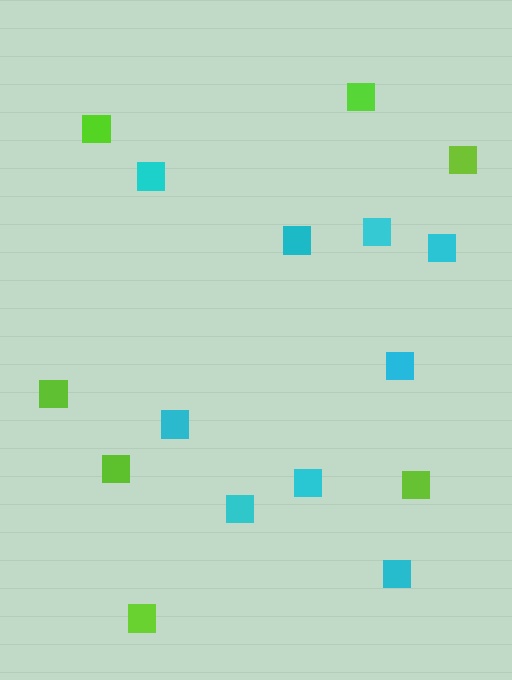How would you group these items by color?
There are 2 groups: one group of cyan squares (9) and one group of lime squares (7).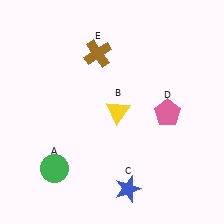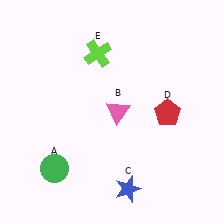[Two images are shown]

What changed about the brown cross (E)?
In Image 1, E is brown. In Image 2, it changed to lime.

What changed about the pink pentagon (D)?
In Image 1, D is pink. In Image 2, it changed to red.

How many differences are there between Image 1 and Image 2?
There are 3 differences between the two images.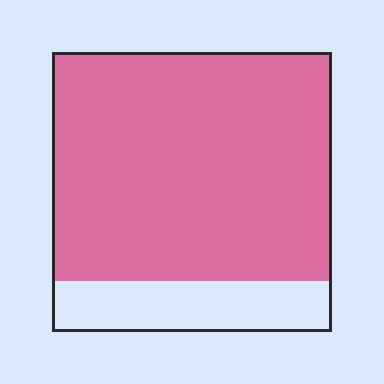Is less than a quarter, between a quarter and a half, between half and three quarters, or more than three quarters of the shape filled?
More than three quarters.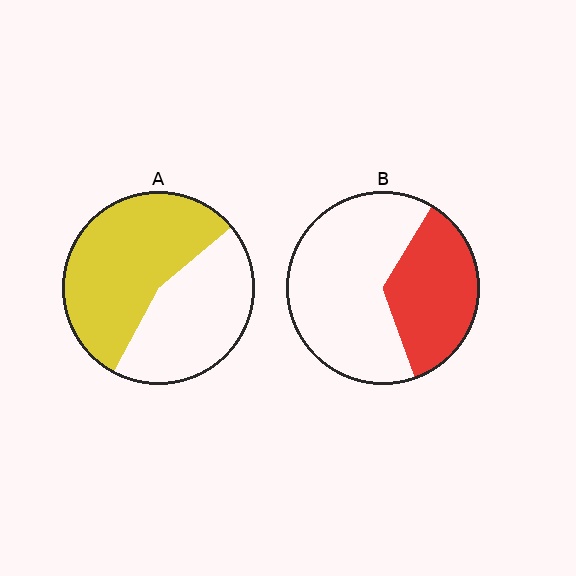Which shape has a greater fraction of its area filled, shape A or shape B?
Shape A.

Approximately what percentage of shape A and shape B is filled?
A is approximately 55% and B is approximately 35%.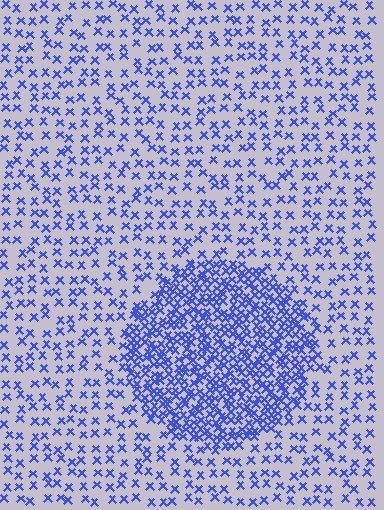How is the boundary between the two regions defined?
The boundary is defined by a change in element density (approximately 2.7x ratio). All elements are the same color, size, and shape.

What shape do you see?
I see a circle.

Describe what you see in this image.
The image contains small blue elements arranged at two different densities. A circle-shaped region is visible where the elements are more densely packed than the surrounding area.